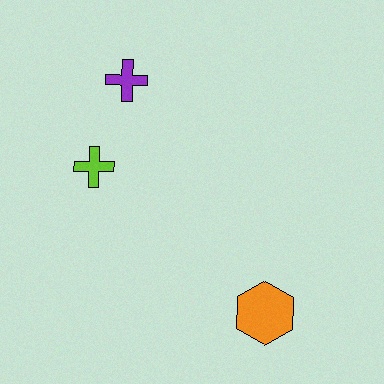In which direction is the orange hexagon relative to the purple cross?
The orange hexagon is below the purple cross.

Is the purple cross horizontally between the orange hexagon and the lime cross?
Yes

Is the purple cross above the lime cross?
Yes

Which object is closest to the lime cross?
The purple cross is closest to the lime cross.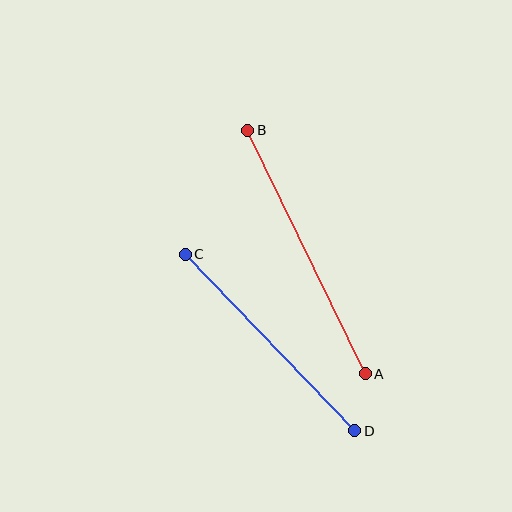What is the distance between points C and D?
The distance is approximately 245 pixels.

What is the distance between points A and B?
The distance is approximately 270 pixels.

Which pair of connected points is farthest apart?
Points A and B are farthest apart.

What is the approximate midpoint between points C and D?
The midpoint is at approximately (270, 342) pixels.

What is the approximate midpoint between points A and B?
The midpoint is at approximately (306, 252) pixels.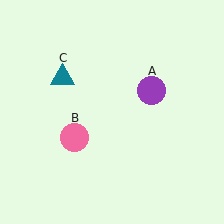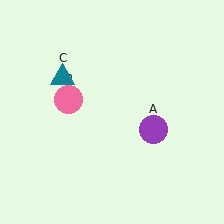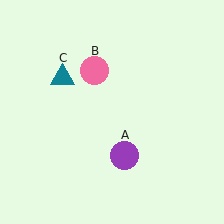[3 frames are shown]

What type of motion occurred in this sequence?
The purple circle (object A), pink circle (object B) rotated clockwise around the center of the scene.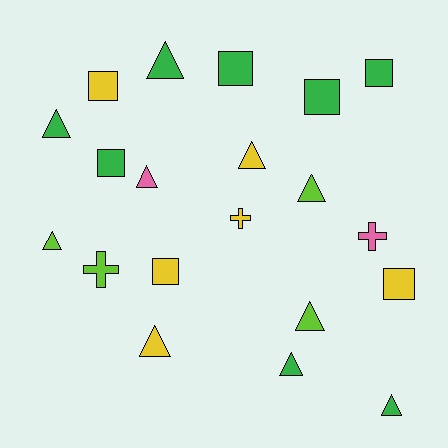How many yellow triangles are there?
There are 2 yellow triangles.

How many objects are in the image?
There are 20 objects.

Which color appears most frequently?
Green, with 8 objects.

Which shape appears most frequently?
Triangle, with 10 objects.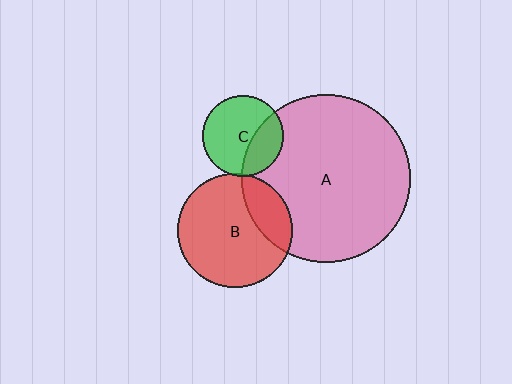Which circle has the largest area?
Circle A (pink).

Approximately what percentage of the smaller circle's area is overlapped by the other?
Approximately 20%.